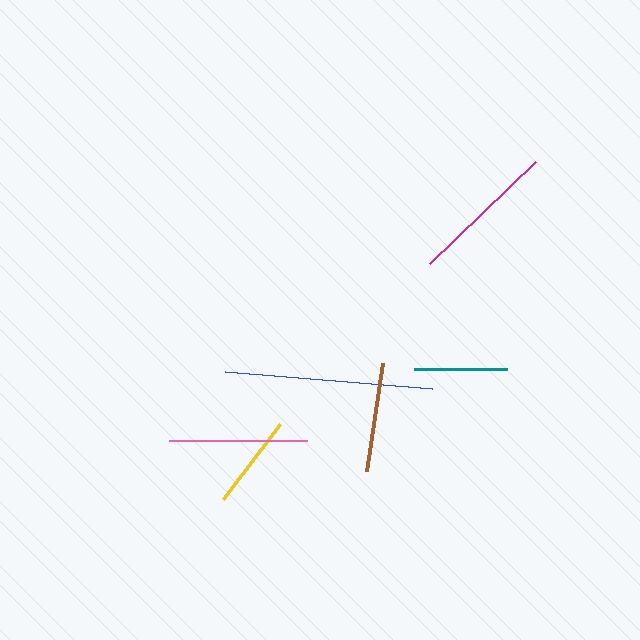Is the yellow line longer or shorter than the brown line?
The brown line is longer than the yellow line.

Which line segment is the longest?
The blue line is the longest at approximately 207 pixels.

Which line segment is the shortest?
The teal line is the shortest at approximately 93 pixels.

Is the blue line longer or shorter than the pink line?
The blue line is longer than the pink line.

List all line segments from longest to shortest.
From longest to shortest: blue, magenta, pink, brown, yellow, teal.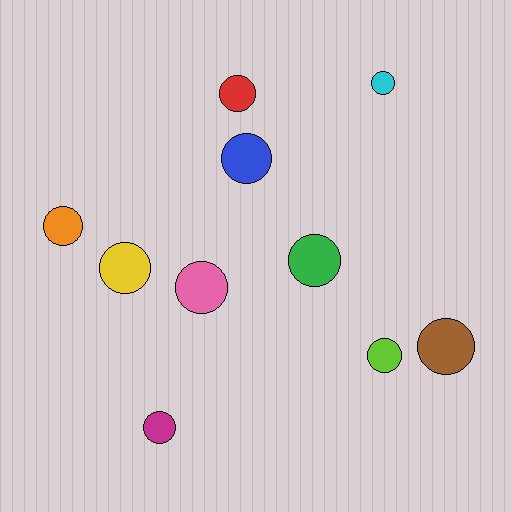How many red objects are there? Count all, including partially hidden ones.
There is 1 red object.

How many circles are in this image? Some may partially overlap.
There are 10 circles.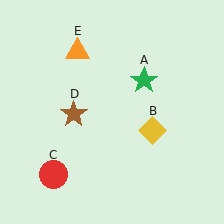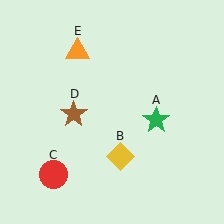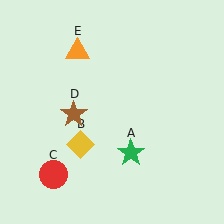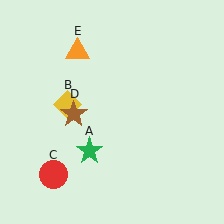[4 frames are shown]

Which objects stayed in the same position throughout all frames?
Red circle (object C) and brown star (object D) and orange triangle (object E) remained stationary.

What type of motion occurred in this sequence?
The green star (object A), yellow diamond (object B) rotated clockwise around the center of the scene.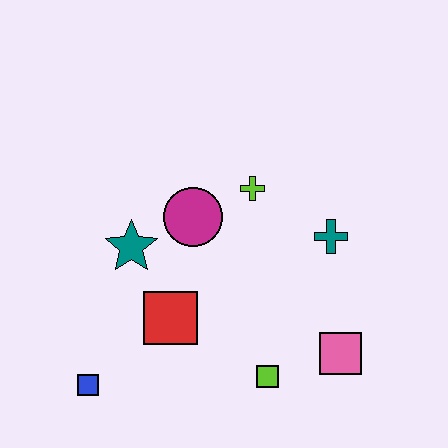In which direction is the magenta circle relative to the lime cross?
The magenta circle is to the left of the lime cross.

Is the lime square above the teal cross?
No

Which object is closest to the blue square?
The red square is closest to the blue square.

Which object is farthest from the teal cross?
The blue square is farthest from the teal cross.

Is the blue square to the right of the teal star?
No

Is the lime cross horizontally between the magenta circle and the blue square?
No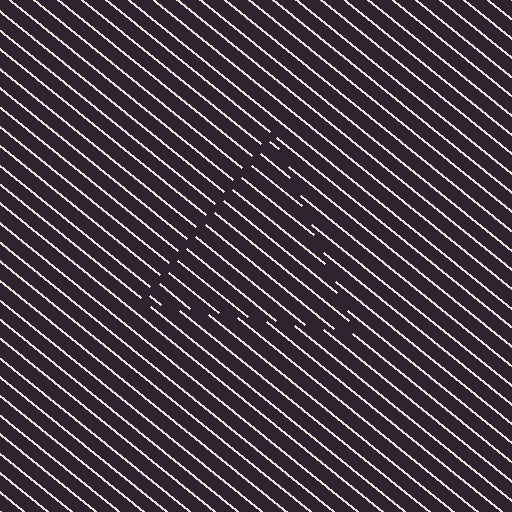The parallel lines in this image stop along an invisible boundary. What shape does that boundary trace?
An illusory triangle. The interior of the shape contains the same grating, shifted by half a period — the contour is defined by the phase discontinuity where line-ends from the inner and outer gratings abut.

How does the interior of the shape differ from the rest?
The interior of the shape contains the same grating, shifted by half a period — the contour is defined by the phase discontinuity where line-ends from the inner and outer gratings abut.